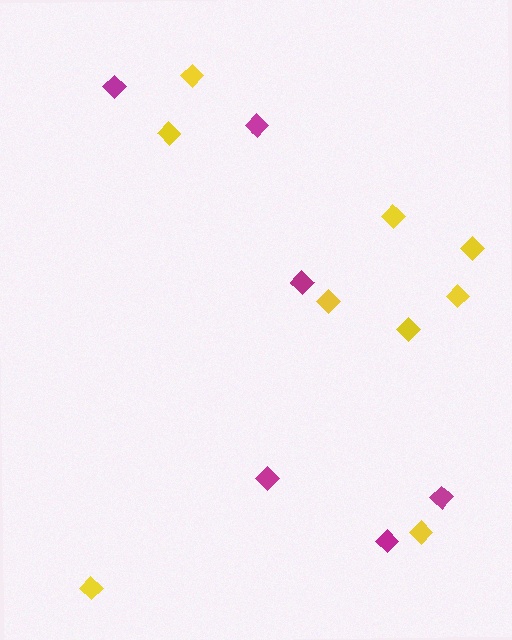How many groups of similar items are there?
There are 2 groups: one group of yellow diamonds (9) and one group of magenta diamonds (6).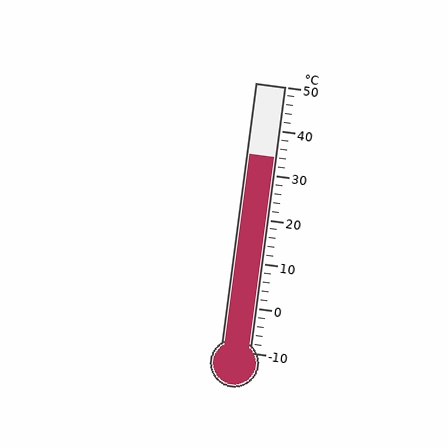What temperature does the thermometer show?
The thermometer shows approximately 34°C.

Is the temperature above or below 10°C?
The temperature is above 10°C.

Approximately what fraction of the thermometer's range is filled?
The thermometer is filled to approximately 75% of its range.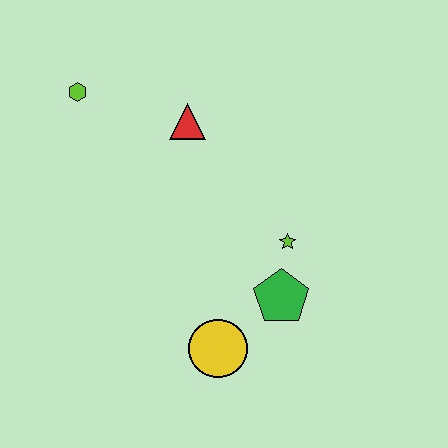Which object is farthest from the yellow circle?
The lime hexagon is farthest from the yellow circle.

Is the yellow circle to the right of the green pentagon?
No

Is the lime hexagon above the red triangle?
Yes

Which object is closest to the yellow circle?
The green pentagon is closest to the yellow circle.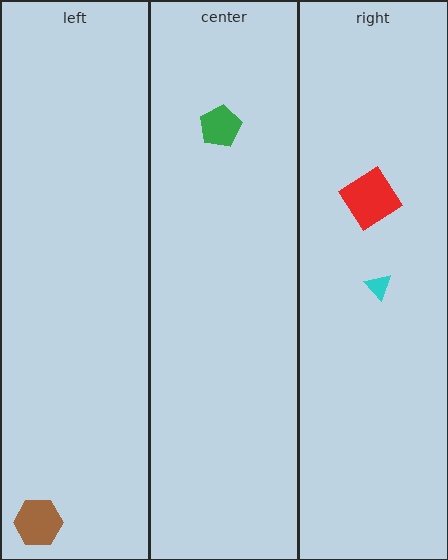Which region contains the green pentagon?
The center region.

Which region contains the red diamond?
The right region.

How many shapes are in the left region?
1.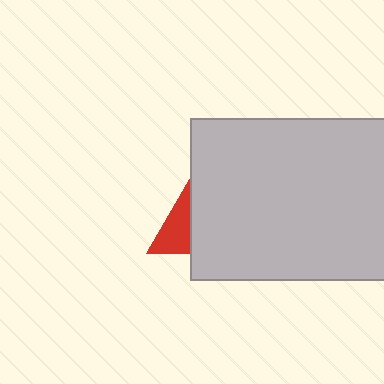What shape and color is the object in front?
The object in front is a light gray rectangle.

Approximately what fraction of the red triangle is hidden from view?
Roughly 68% of the red triangle is hidden behind the light gray rectangle.